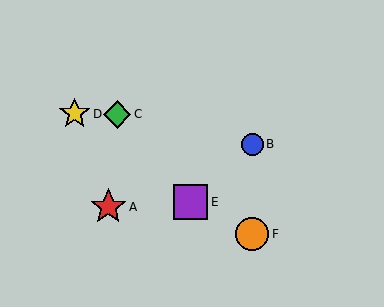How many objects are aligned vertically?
2 objects (B, F) are aligned vertically.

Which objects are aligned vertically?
Objects B, F are aligned vertically.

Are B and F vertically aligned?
Yes, both are at x≈252.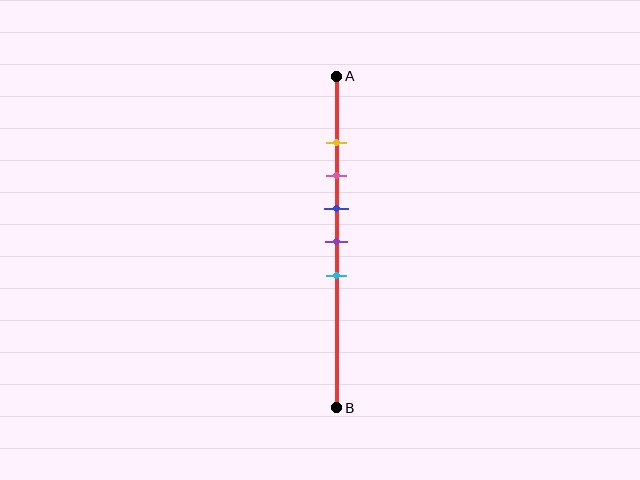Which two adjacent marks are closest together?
The yellow and pink marks are the closest adjacent pair.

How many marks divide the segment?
There are 5 marks dividing the segment.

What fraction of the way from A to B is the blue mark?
The blue mark is approximately 40% (0.4) of the way from A to B.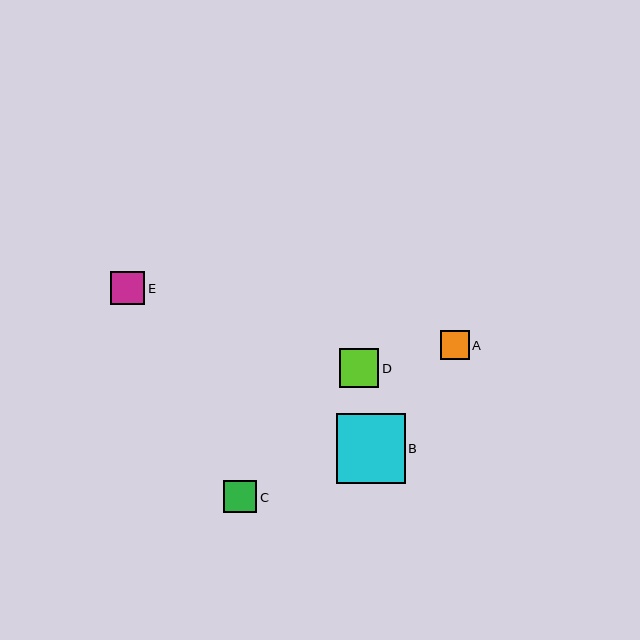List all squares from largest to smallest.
From largest to smallest: B, D, E, C, A.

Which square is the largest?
Square B is the largest with a size of approximately 69 pixels.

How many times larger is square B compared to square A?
Square B is approximately 2.4 times the size of square A.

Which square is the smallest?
Square A is the smallest with a size of approximately 29 pixels.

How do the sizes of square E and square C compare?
Square E and square C are approximately the same size.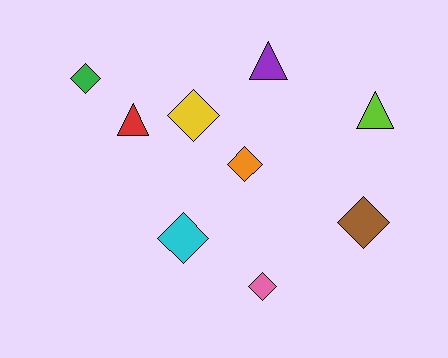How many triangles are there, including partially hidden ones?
There are 3 triangles.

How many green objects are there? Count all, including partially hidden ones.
There is 1 green object.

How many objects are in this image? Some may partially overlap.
There are 9 objects.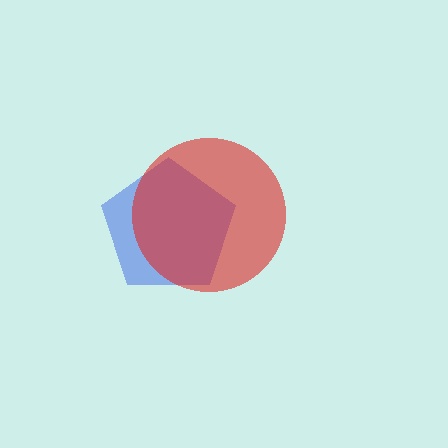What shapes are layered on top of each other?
The layered shapes are: a blue pentagon, a red circle.